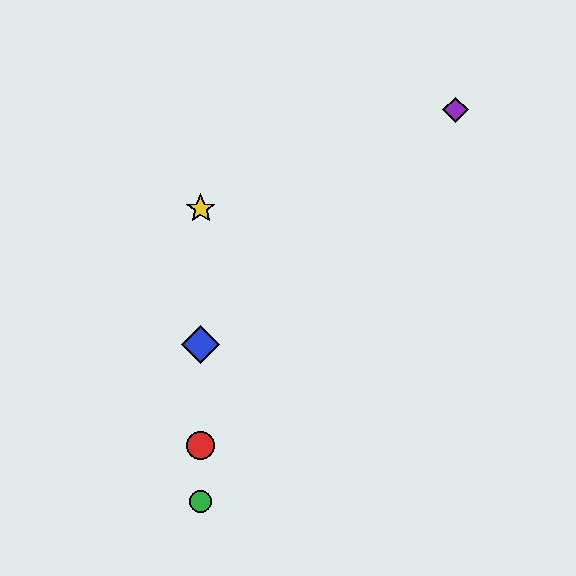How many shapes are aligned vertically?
4 shapes (the red circle, the blue diamond, the green circle, the yellow star) are aligned vertically.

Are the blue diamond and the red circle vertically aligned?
Yes, both are at x≈201.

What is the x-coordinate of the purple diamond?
The purple diamond is at x≈455.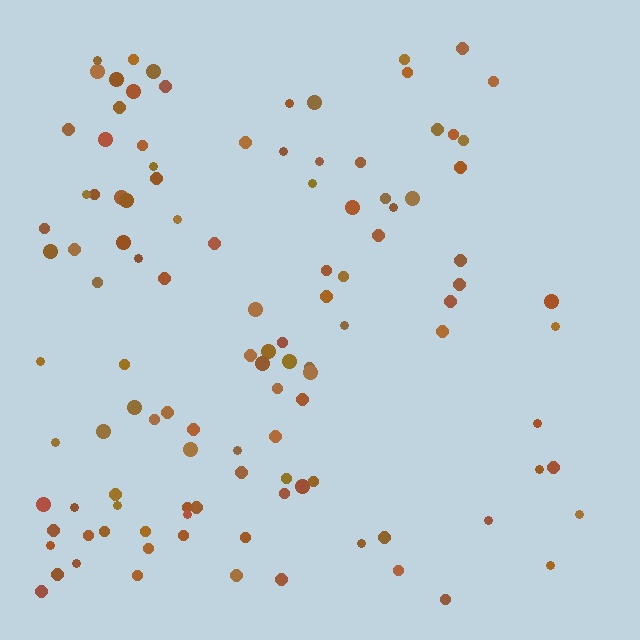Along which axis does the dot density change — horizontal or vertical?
Horizontal.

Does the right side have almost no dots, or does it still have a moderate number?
Still a moderate number, just noticeably fewer than the left.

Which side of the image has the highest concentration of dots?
The left.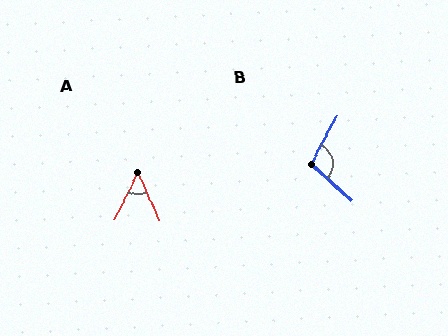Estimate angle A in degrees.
Approximately 50 degrees.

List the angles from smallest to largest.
A (50°), B (104°).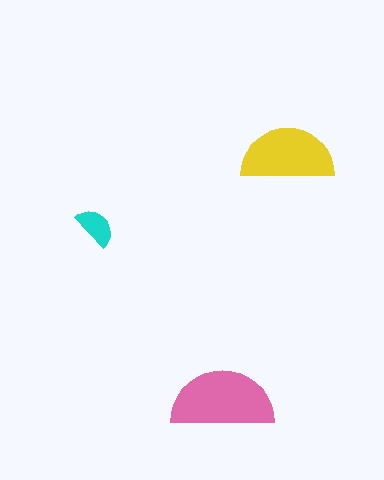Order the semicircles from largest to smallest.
the pink one, the yellow one, the cyan one.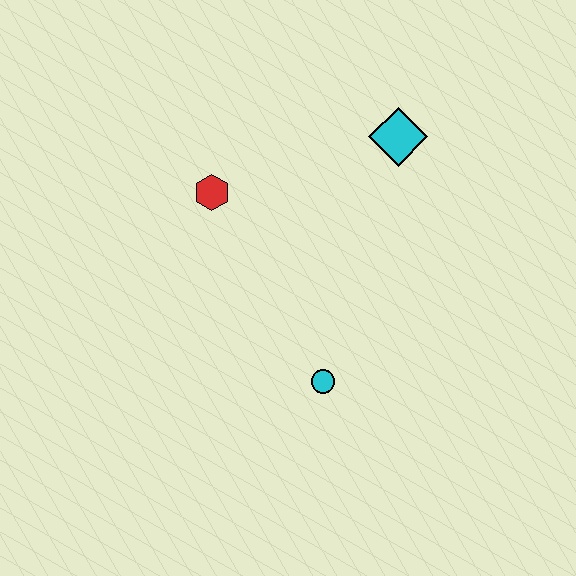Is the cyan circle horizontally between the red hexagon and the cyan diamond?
Yes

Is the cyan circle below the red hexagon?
Yes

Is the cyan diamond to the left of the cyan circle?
No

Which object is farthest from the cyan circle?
The cyan diamond is farthest from the cyan circle.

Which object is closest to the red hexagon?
The cyan diamond is closest to the red hexagon.